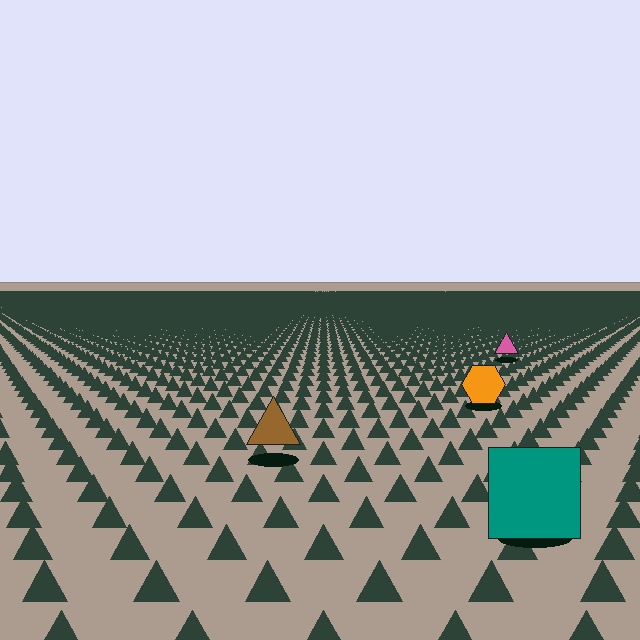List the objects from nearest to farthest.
From nearest to farthest: the teal square, the brown triangle, the orange hexagon, the pink triangle.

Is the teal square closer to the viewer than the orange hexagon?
Yes. The teal square is closer — you can tell from the texture gradient: the ground texture is coarser near it.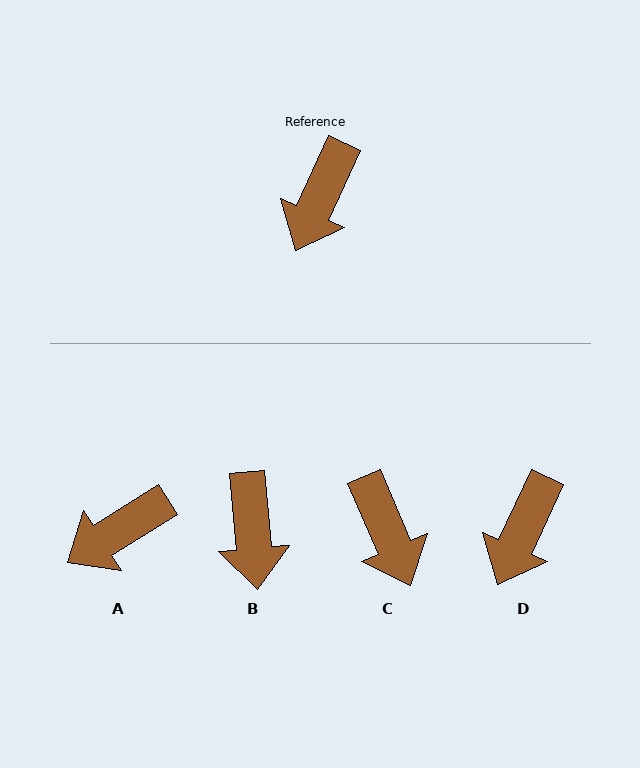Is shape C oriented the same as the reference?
No, it is off by about 48 degrees.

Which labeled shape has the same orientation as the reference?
D.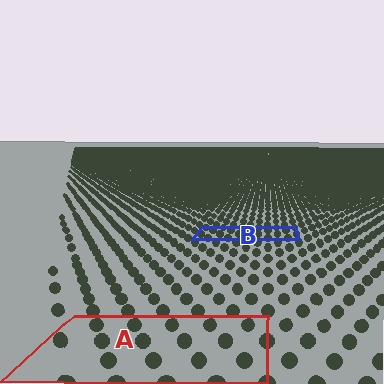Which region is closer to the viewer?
Region A is closer. The texture elements there are larger and more spread out.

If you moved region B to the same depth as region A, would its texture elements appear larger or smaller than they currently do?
They would appear larger. At a closer depth, the same texture elements are projected at a bigger on-screen size.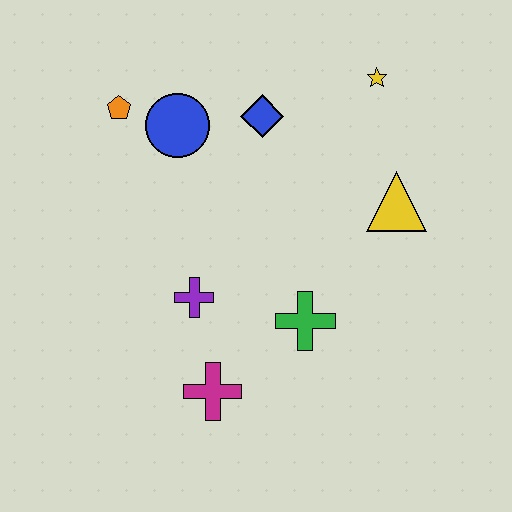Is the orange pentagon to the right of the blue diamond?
No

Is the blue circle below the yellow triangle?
No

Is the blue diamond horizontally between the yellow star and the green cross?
No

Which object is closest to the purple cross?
The magenta cross is closest to the purple cross.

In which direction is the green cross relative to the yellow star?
The green cross is below the yellow star.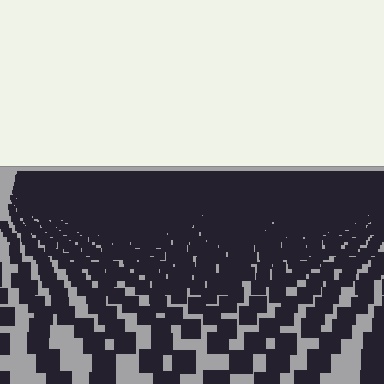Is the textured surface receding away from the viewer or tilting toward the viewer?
The surface is receding away from the viewer. Texture elements get smaller and denser toward the top.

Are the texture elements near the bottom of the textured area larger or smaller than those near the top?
Larger. Near the bottom, elements are closer to the viewer and appear at a bigger on-screen size.